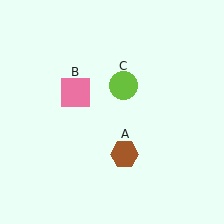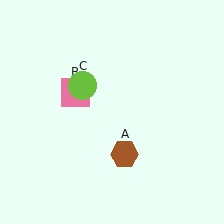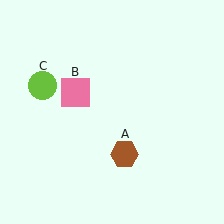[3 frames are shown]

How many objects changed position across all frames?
1 object changed position: lime circle (object C).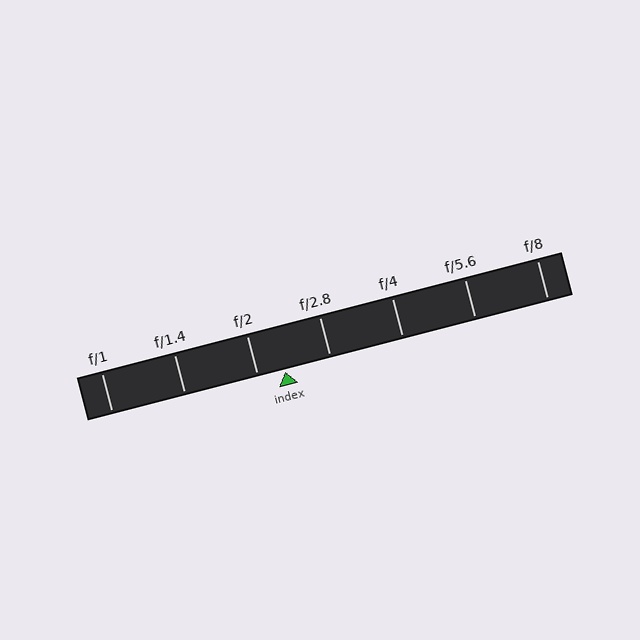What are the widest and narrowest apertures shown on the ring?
The widest aperture shown is f/1 and the narrowest is f/8.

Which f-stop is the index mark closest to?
The index mark is closest to f/2.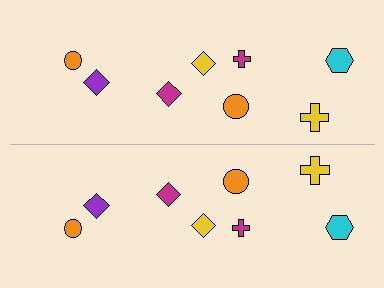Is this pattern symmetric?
Yes, this pattern has bilateral (reflection) symmetry.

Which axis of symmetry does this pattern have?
The pattern has a horizontal axis of symmetry running through the center of the image.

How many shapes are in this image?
There are 16 shapes in this image.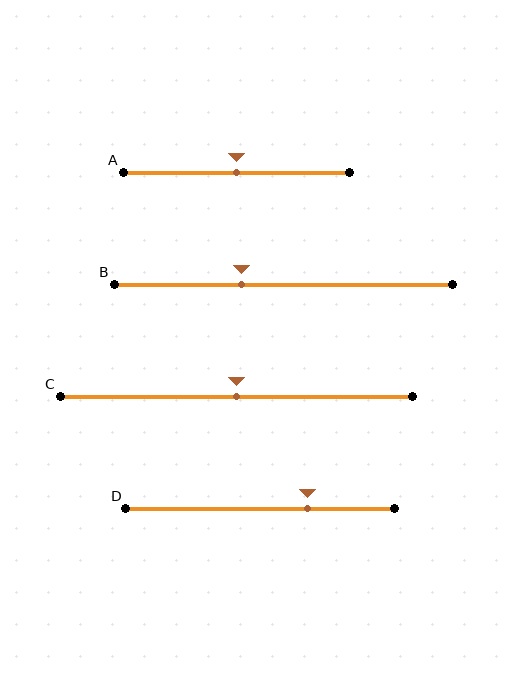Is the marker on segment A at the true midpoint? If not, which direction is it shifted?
Yes, the marker on segment A is at the true midpoint.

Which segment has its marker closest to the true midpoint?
Segment A has its marker closest to the true midpoint.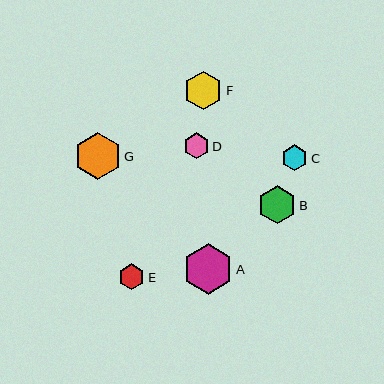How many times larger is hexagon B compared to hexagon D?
Hexagon B is approximately 1.5 times the size of hexagon D.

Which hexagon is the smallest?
Hexagon D is the smallest with a size of approximately 26 pixels.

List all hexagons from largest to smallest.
From largest to smallest: A, G, F, B, C, E, D.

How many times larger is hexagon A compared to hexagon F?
Hexagon A is approximately 1.3 times the size of hexagon F.